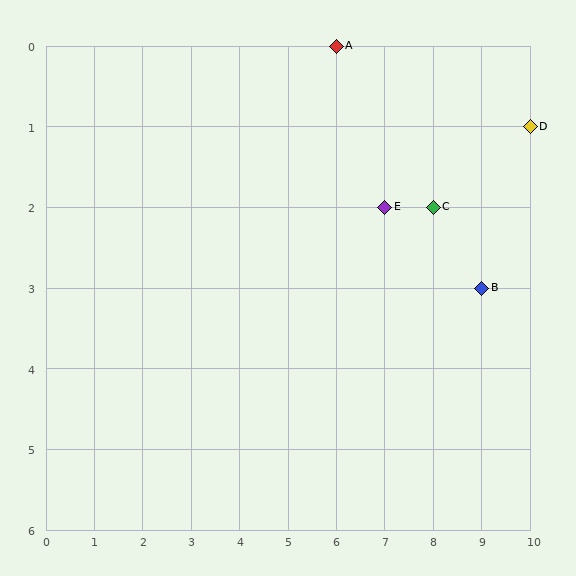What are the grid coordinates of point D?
Point D is at grid coordinates (10, 1).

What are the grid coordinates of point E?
Point E is at grid coordinates (7, 2).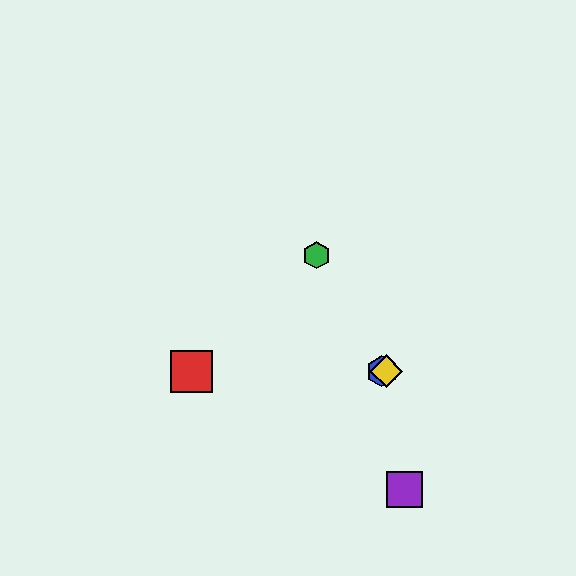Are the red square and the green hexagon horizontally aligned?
No, the red square is at y≈371 and the green hexagon is at y≈255.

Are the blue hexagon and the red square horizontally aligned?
Yes, both are at y≈371.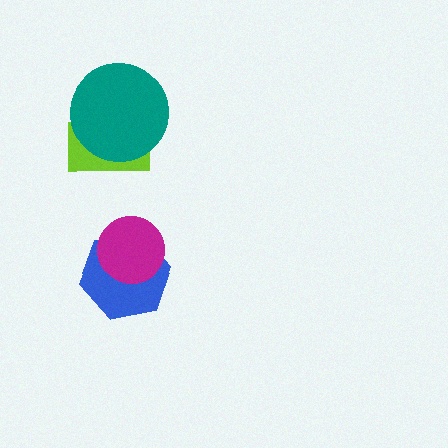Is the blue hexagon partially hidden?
Yes, it is partially covered by another shape.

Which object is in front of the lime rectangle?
The teal circle is in front of the lime rectangle.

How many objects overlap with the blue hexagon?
1 object overlaps with the blue hexagon.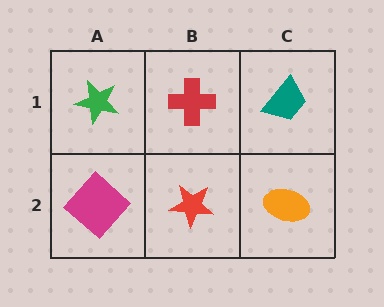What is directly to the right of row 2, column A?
A red star.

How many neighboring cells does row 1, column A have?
2.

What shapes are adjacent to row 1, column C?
An orange ellipse (row 2, column C), a red cross (row 1, column B).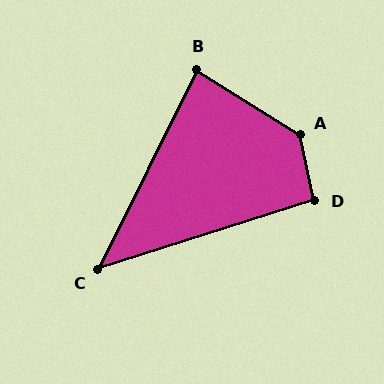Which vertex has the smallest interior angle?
C, at approximately 46 degrees.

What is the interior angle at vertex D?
Approximately 96 degrees (obtuse).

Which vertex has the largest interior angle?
A, at approximately 134 degrees.